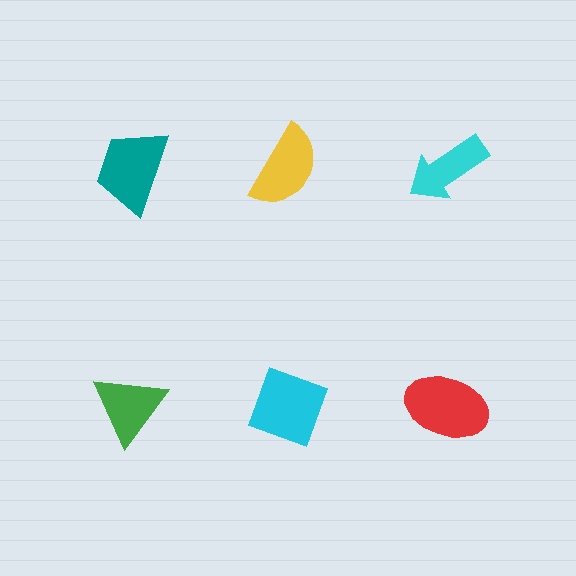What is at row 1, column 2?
A yellow semicircle.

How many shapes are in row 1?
3 shapes.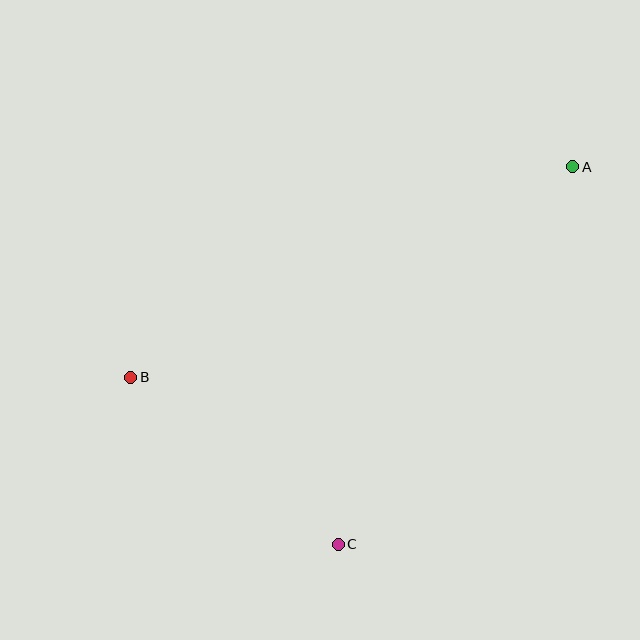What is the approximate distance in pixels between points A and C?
The distance between A and C is approximately 444 pixels.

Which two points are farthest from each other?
Points A and B are farthest from each other.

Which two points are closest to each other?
Points B and C are closest to each other.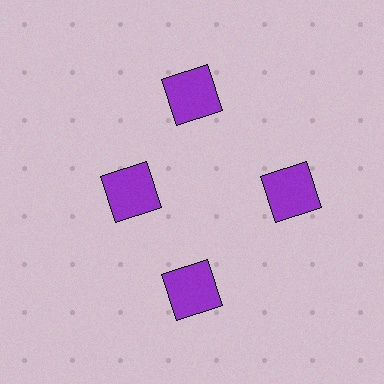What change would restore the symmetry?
The symmetry would be restored by moving it outward, back onto the ring so that all 4 squares sit at equal angles and equal distance from the center.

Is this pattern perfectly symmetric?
No. The 4 purple squares are arranged in a ring, but one element near the 9 o'clock position is pulled inward toward the center, breaking the 4-fold rotational symmetry.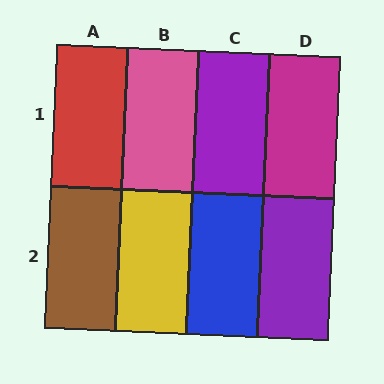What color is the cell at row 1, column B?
Pink.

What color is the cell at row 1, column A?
Red.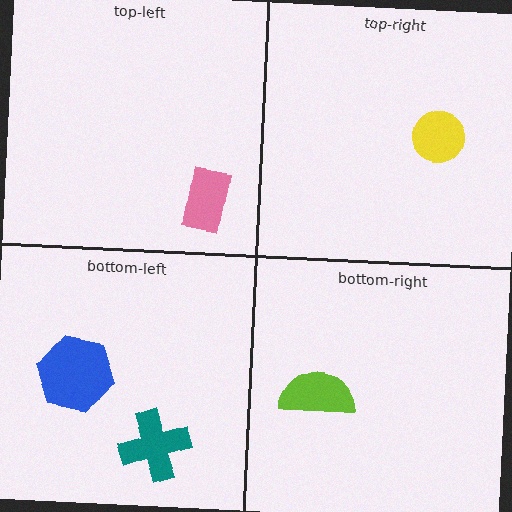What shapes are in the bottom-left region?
The teal cross, the blue hexagon.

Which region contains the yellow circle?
The top-right region.